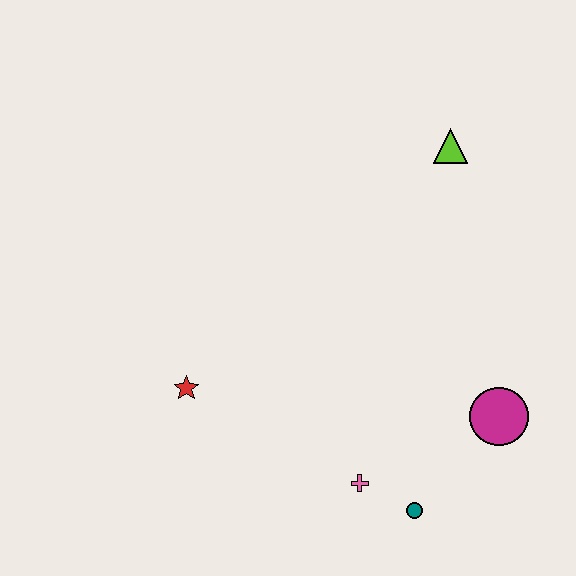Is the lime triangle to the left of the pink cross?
No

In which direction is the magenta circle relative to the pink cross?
The magenta circle is to the right of the pink cross.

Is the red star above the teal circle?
Yes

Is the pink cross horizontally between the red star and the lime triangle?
Yes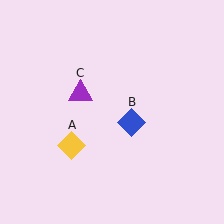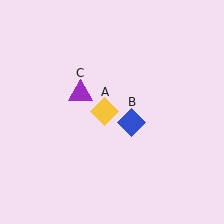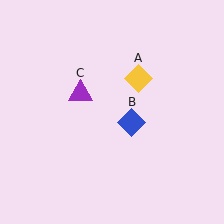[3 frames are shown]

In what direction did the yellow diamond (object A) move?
The yellow diamond (object A) moved up and to the right.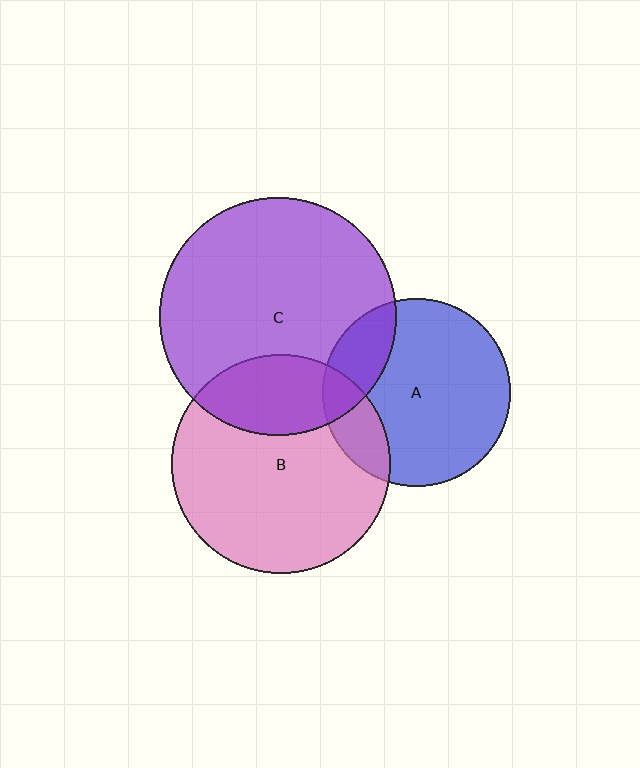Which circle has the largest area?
Circle C (purple).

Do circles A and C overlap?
Yes.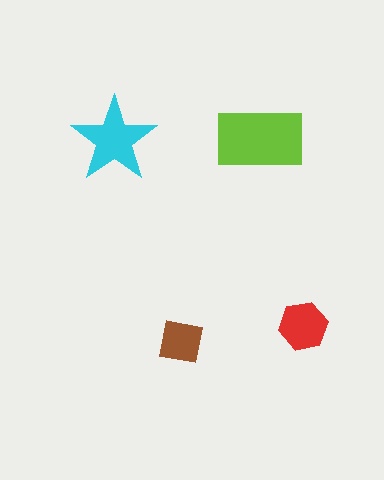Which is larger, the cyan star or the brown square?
The cyan star.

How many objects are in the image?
There are 4 objects in the image.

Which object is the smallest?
The brown square.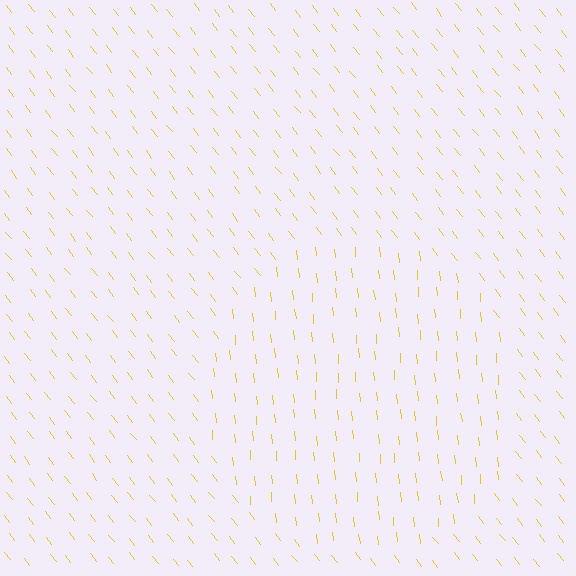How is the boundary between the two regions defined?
The boundary is defined purely by a change in line orientation (approximately 32 degrees difference). All lines are the same color and thickness.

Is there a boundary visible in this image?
Yes, there is a texture boundary formed by a change in line orientation.